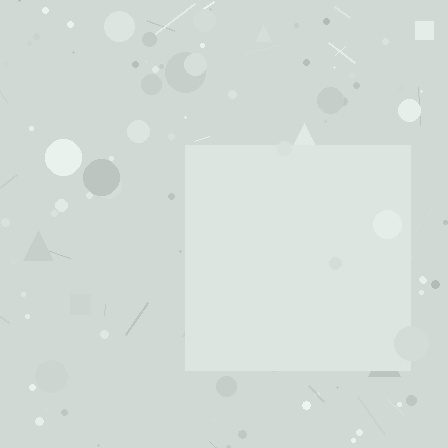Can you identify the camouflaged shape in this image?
The camouflaged shape is a square.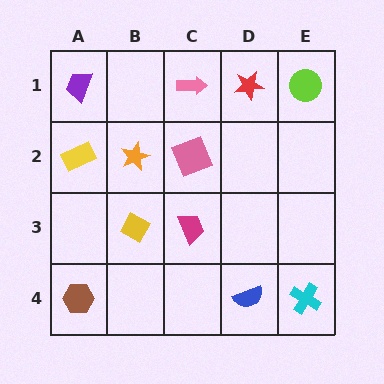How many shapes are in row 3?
2 shapes.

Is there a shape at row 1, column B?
No, that cell is empty.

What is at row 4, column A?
A brown hexagon.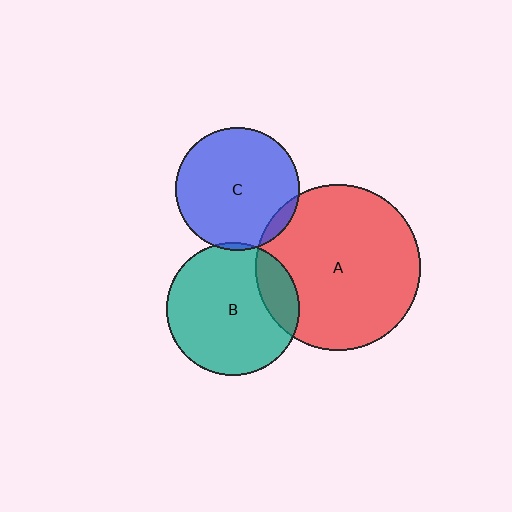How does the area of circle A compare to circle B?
Approximately 1.6 times.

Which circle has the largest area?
Circle A (red).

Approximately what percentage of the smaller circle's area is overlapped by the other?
Approximately 20%.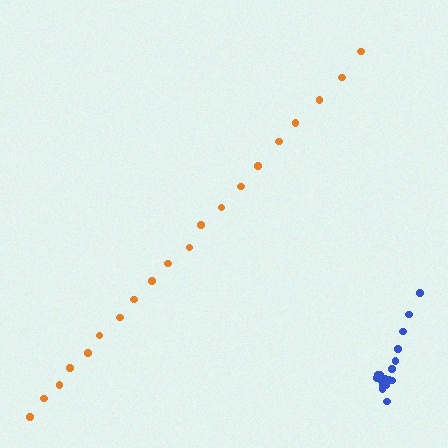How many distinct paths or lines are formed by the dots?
There are 2 distinct paths.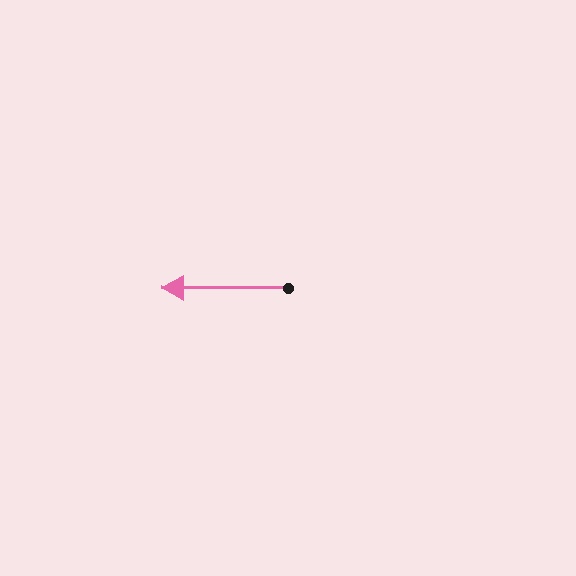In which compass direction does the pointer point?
West.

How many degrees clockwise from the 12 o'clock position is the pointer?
Approximately 270 degrees.